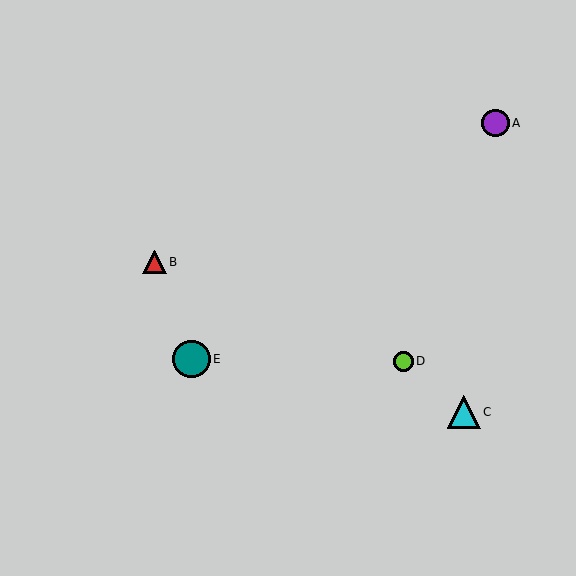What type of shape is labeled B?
Shape B is a red triangle.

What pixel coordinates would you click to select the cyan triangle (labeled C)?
Click at (464, 412) to select the cyan triangle C.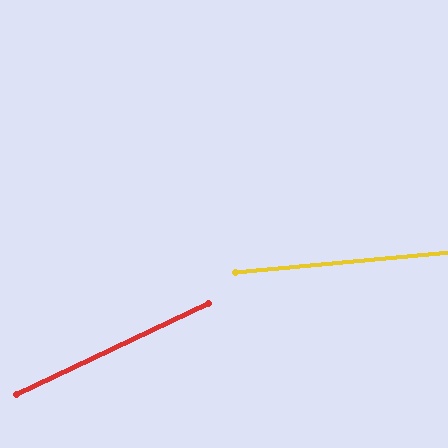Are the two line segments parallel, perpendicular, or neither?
Neither parallel nor perpendicular — they differ by about 20°.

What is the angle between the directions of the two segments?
Approximately 20 degrees.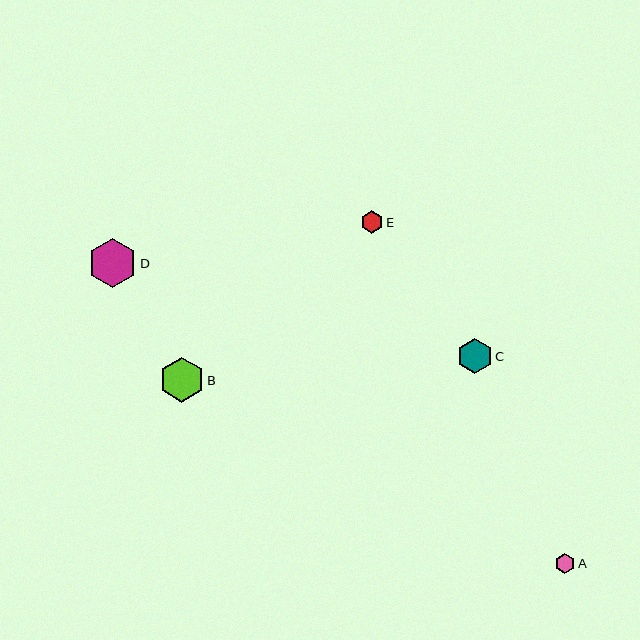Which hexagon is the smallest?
Hexagon A is the smallest with a size of approximately 20 pixels.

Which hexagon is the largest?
Hexagon D is the largest with a size of approximately 49 pixels.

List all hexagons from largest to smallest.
From largest to smallest: D, B, C, E, A.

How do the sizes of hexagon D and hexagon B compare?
Hexagon D and hexagon B are approximately the same size.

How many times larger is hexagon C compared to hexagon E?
Hexagon C is approximately 1.5 times the size of hexagon E.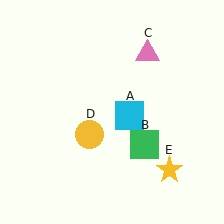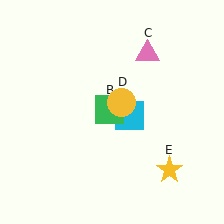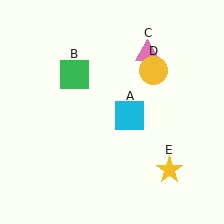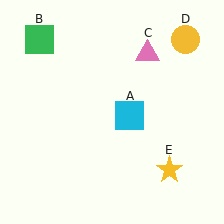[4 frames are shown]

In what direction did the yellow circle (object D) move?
The yellow circle (object D) moved up and to the right.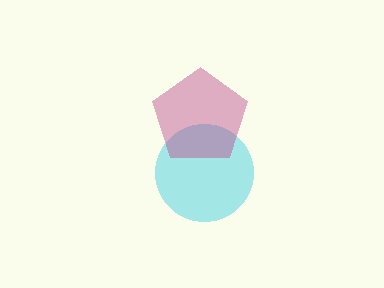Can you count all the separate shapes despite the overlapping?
Yes, there are 2 separate shapes.